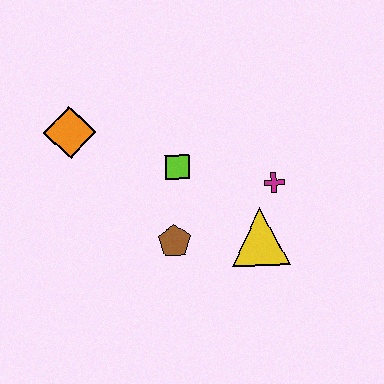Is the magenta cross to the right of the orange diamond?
Yes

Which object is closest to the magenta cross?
The yellow triangle is closest to the magenta cross.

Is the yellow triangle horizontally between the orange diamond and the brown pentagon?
No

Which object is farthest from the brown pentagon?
The orange diamond is farthest from the brown pentagon.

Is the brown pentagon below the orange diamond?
Yes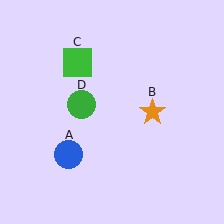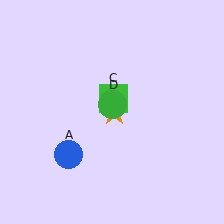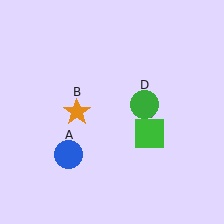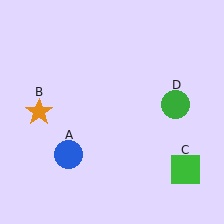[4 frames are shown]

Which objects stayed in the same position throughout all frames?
Blue circle (object A) remained stationary.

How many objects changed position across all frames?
3 objects changed position: orange star (object B), green square (object C), green circle (object D).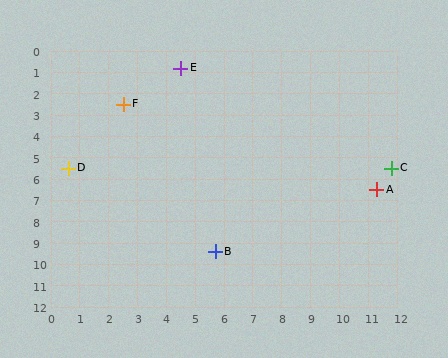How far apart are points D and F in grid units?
Points D and F are about 3.6 grid units apart.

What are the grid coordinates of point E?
Point E is at approximately (4.5, 0.8).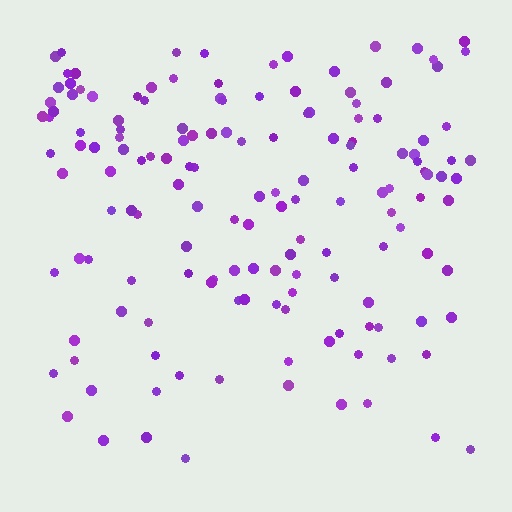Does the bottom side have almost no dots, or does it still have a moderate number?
Still a moderate number, just noticeably fewer than the top.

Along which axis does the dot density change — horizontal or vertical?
Vertical.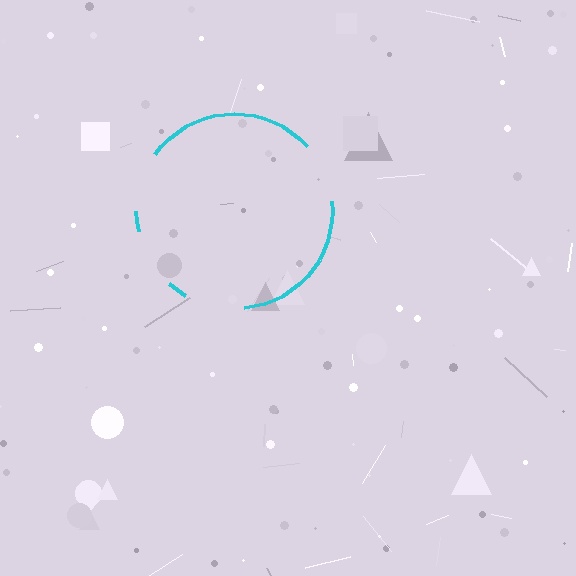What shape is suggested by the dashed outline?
The dashed outline suggests a circle.